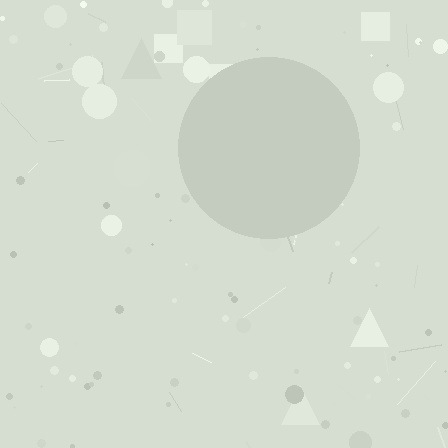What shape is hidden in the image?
A circle is hidden in the image.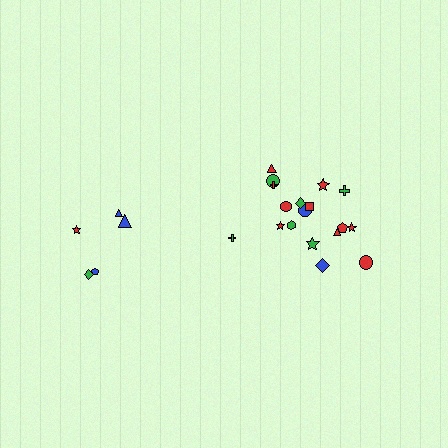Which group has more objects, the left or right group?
The right group.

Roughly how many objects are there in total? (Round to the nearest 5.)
Roughly 25 objects in total.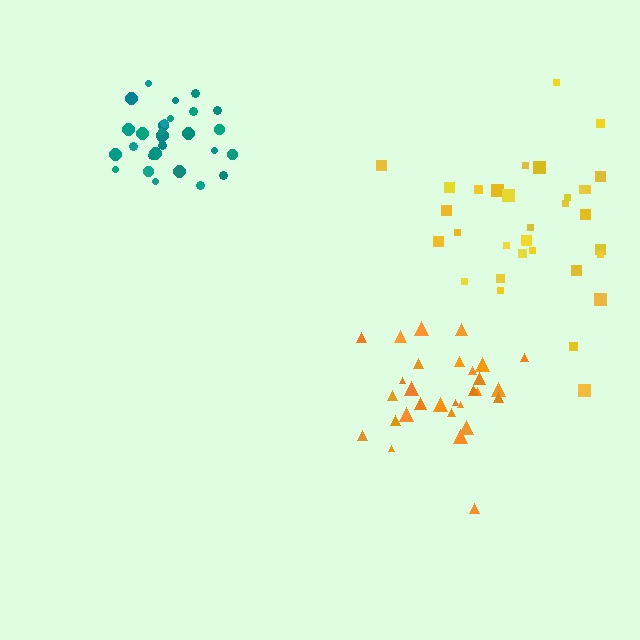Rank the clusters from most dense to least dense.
teal, orange, yellow.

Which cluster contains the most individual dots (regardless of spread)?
Yellow (32).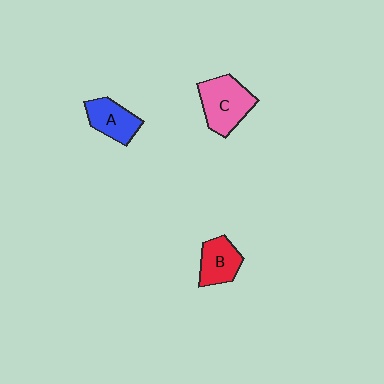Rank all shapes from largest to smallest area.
From largest to smallest: C (pink), A (blue), B (red).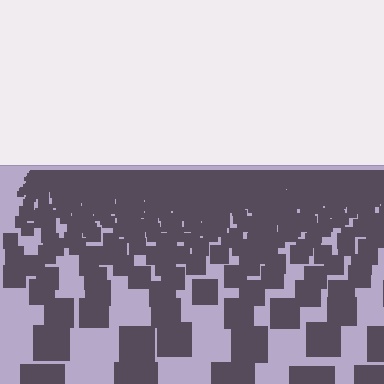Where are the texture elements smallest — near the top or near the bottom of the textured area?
Near the top.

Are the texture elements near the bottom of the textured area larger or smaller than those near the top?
Larger. Near the bottom, elements are closer to the viewer and appear at a bigger on-screen size.